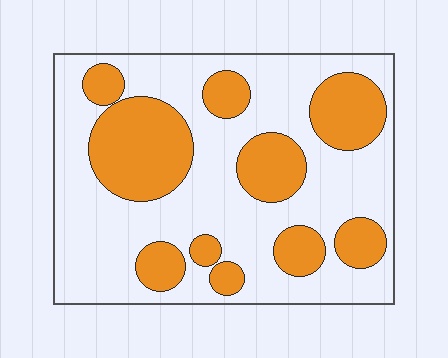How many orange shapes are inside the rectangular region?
10.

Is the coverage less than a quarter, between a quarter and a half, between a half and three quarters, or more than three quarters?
Between a quarter and a half.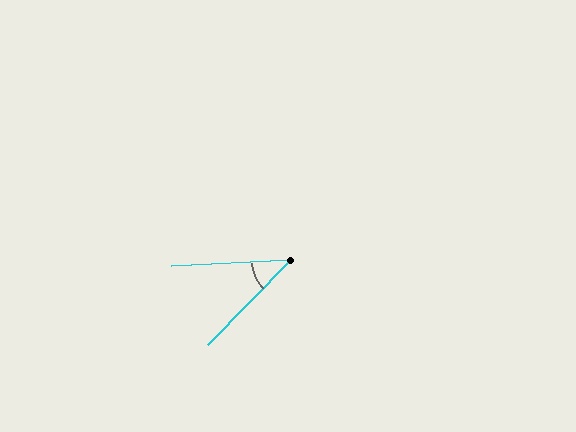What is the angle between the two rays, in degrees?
Approximately 42 degrees.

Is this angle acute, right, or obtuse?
It is acute.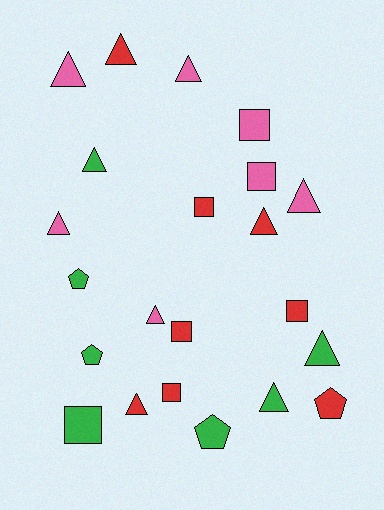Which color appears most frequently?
Red, with 8 objects.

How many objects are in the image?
There are 22 objects.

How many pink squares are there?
There are 2 pink squares.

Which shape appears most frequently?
Triangle, with 11 objects.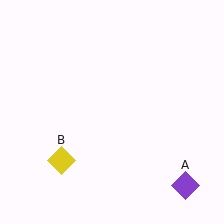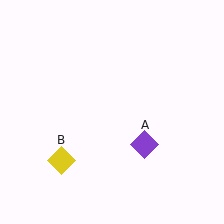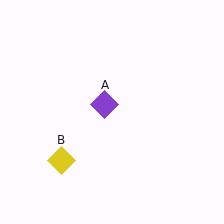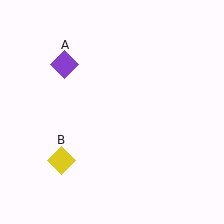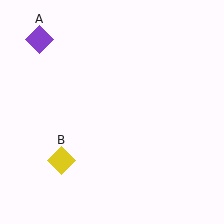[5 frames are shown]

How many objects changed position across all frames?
1 object changed position: purple diamond (object A).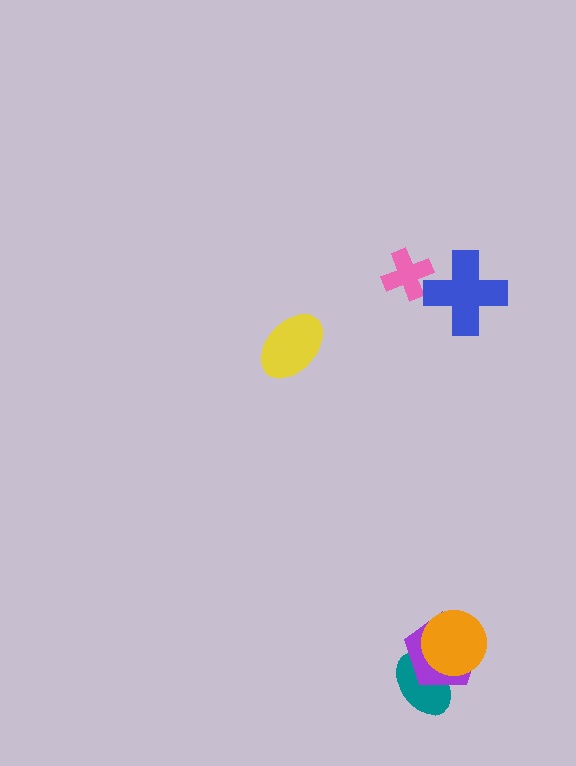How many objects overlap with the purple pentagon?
2 objects overlap with the purple pentagon.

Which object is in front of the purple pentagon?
The orange circle is in front of the purple pentagon.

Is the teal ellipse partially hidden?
Yes, it is partially covered by another shape.